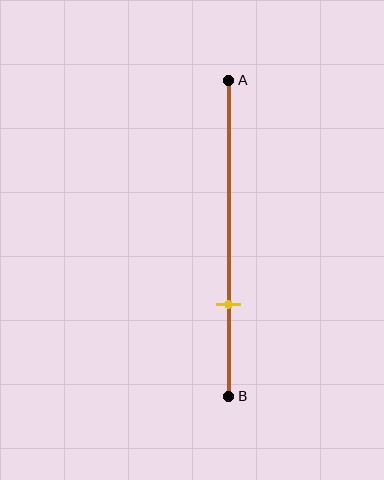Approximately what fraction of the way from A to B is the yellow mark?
The yellow mark is approximately 70% of the way from A to B.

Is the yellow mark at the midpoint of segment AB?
No, the mark is at about 70% from A, not at the 50% midpoint.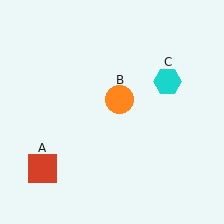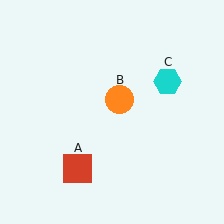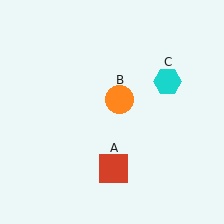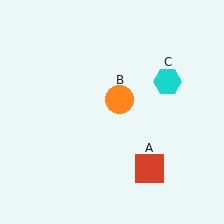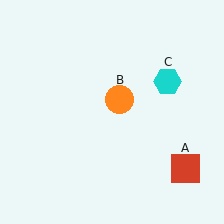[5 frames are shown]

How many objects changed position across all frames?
1 object changed position: red square (object A).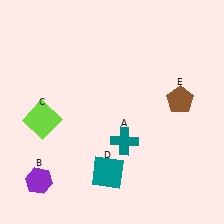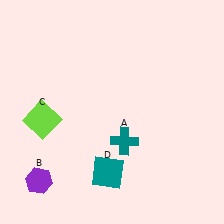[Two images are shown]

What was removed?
The brown pentagon (E) was removed in Image 2.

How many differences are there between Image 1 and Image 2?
There is 1 difference between the two images.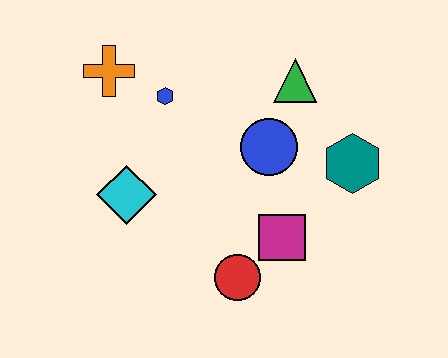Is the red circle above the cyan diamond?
No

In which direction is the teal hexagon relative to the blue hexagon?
The teal hexagon is to the right of the blue hexagon.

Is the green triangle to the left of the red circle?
No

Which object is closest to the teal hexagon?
The blue circle is closest to the teal hexagon.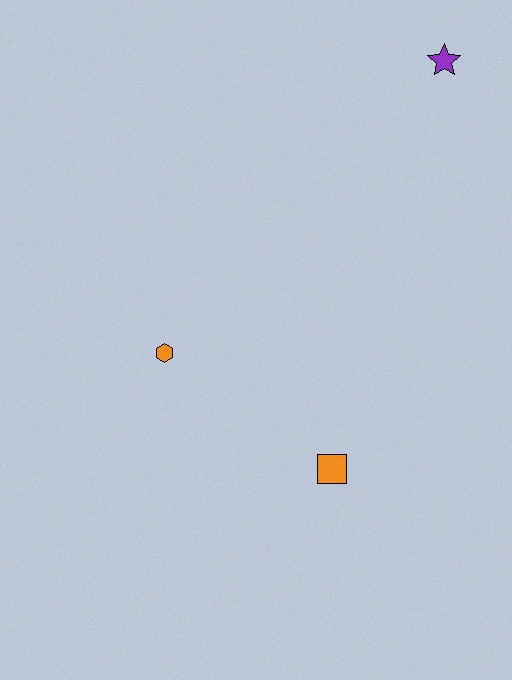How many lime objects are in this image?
There are no lime objects.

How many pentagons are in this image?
There are no pentagons.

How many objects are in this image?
There are 3 objects.